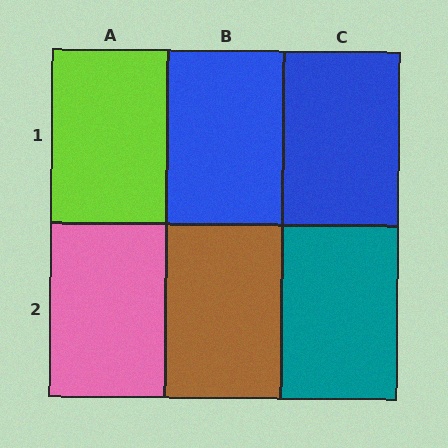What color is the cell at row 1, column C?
Blue.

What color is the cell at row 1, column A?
Lime.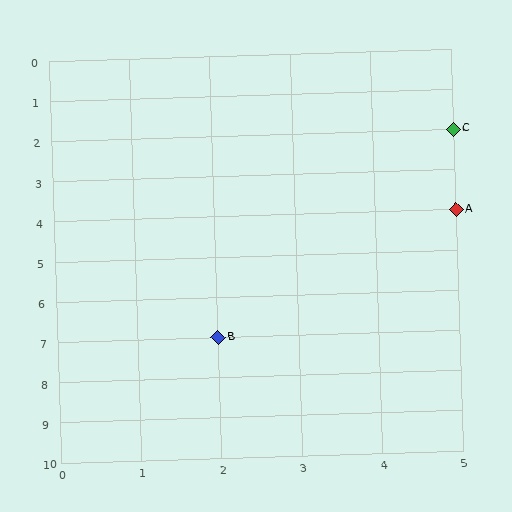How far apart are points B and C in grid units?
Points B and C are 3 columns and 5 rows apart (about 5.8 grid units diagonally).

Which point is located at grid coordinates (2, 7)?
Point B is at (2, 7).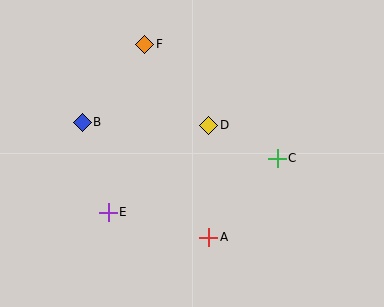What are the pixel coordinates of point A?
Point A is at (209, 237).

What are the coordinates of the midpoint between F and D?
The midpoint between F and D is at (177, 85).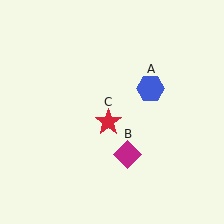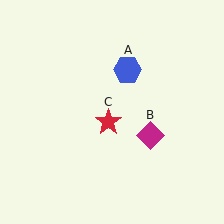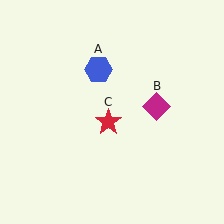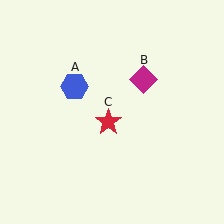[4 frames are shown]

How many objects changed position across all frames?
2 objects changed position: blue hexagon (object A), magenta diamond (object B).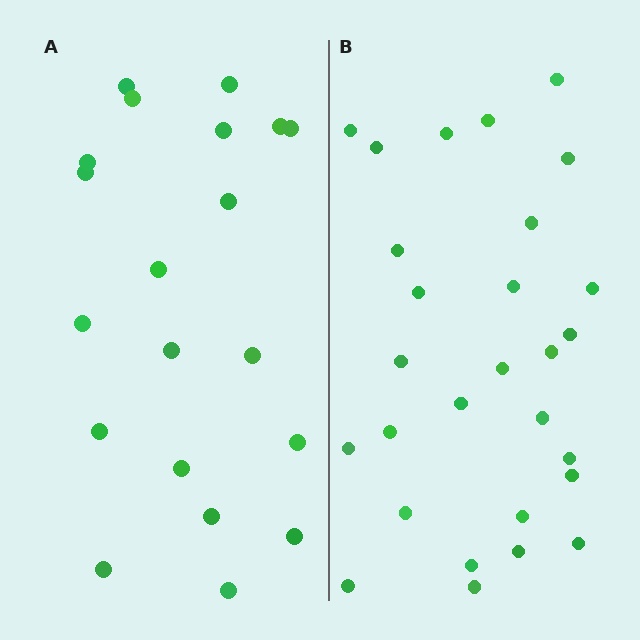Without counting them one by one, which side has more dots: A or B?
Region B (the right region) has more dots.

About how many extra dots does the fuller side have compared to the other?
Region B has roughly 8 or so more dots than region A.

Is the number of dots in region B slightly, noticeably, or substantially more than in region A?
Region B has noticeably more, but not dramatically so. The ratio is roughly 1.4 to 1.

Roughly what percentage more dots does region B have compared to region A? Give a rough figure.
About 40% more.